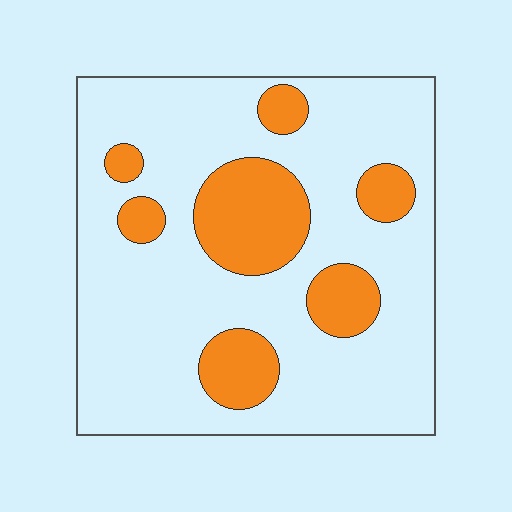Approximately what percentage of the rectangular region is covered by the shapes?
Approximately 20%.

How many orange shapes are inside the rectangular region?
7.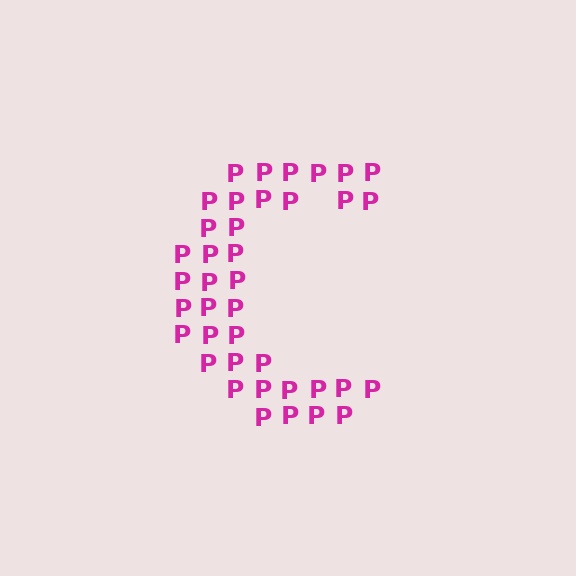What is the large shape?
The large shape is the letter C.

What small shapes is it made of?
It is made of small letter P's.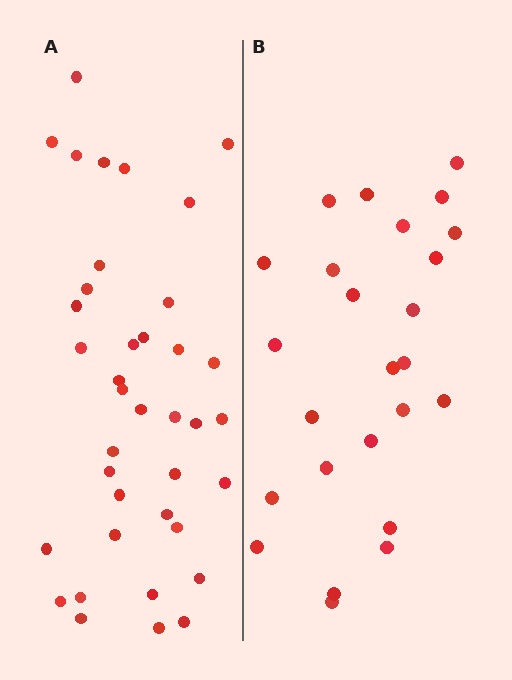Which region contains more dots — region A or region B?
Region A (the left region) has more dots.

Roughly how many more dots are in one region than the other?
Region A has approximately 15 more dots than region B.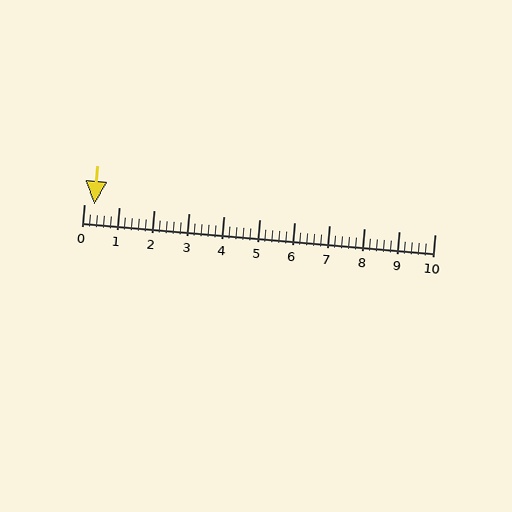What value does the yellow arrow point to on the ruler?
The yellow arrow points to approximately 0.3.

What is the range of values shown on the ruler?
The ruler shows values from 0 to 10.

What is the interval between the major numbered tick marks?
The major tick marks are spaced 1 units apart.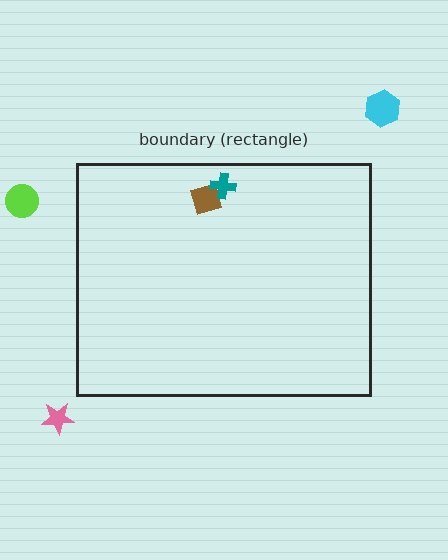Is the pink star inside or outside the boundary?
Outside.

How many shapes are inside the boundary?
2 inside, 3 outside.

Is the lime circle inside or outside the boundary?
Outside.